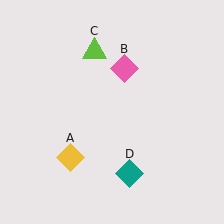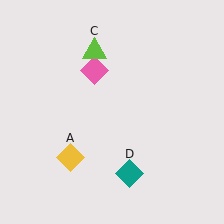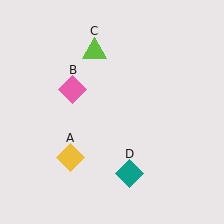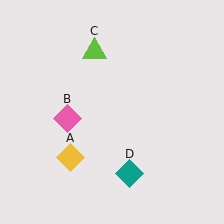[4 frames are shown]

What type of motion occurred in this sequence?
The pink diamond (object B) rotated counterclockwise around the center of the scene.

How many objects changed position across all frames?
1 object changed position: pink diamond (object B).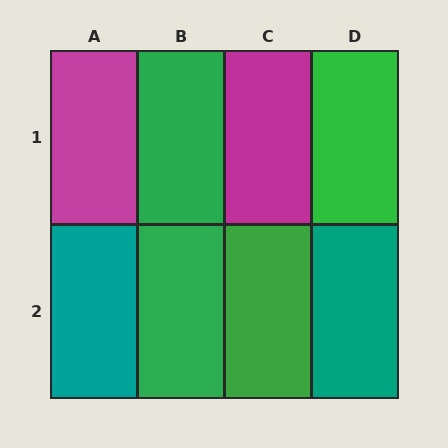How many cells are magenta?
2 cells are magenta.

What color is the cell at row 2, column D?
Teal.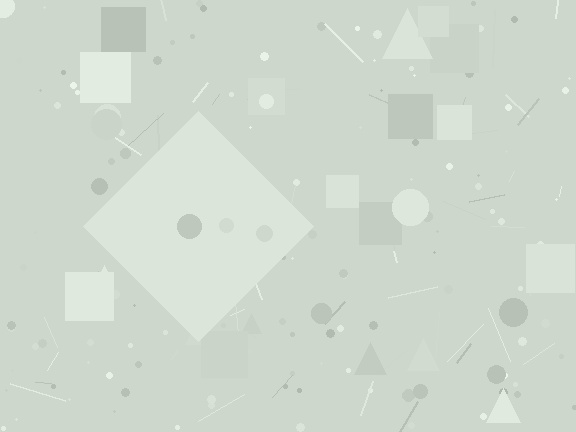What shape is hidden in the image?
A diamond is hidden in the image.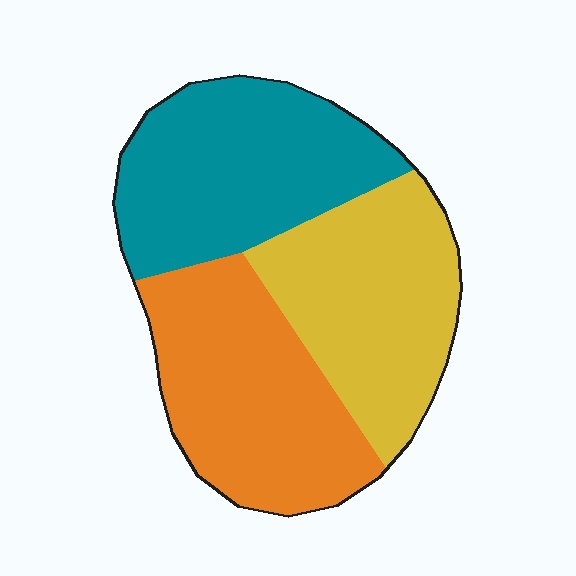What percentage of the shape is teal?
Teal covers roughly 35% of the shape.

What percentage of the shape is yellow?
Yellow covers 32% of the shape.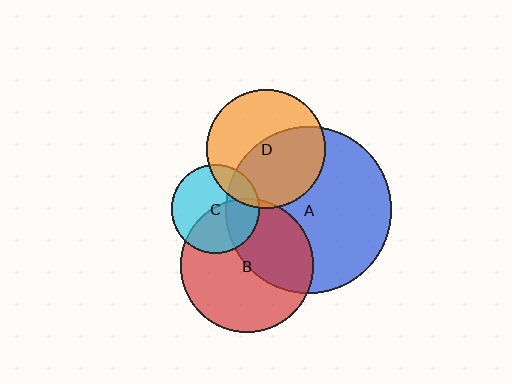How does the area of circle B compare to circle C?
Approximately 2.3 times.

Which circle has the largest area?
Circle A (blue).